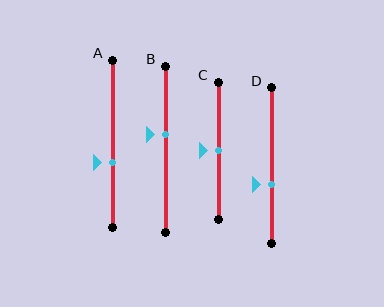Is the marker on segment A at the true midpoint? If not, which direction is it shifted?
No, the marker on segment A is shifted downward by about 11% of the segment length.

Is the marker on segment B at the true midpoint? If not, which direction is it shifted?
No, the marker on segment B is shifted upward by about 9% of the segment length.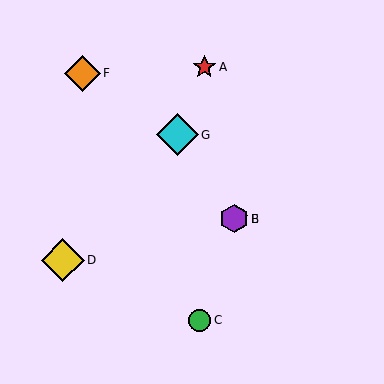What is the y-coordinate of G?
Object G is at y≈135.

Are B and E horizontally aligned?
Yes, both are at y≈219.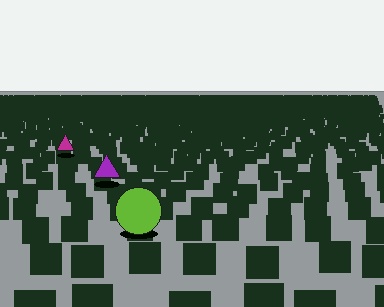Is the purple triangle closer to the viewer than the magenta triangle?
Yes. The purple triangle is closer — you can tell from the texture gradient: the ground texture is coarser near it.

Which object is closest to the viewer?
The lime circle is closest. The texture marks near it are larger and more spread out.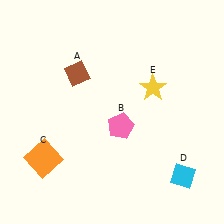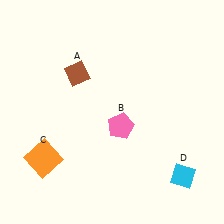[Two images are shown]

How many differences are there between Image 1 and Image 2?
There is 1 difference between the two images.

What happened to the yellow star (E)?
The yellow star (E) was removed in Image 2. It was in the top-right area of Image 1.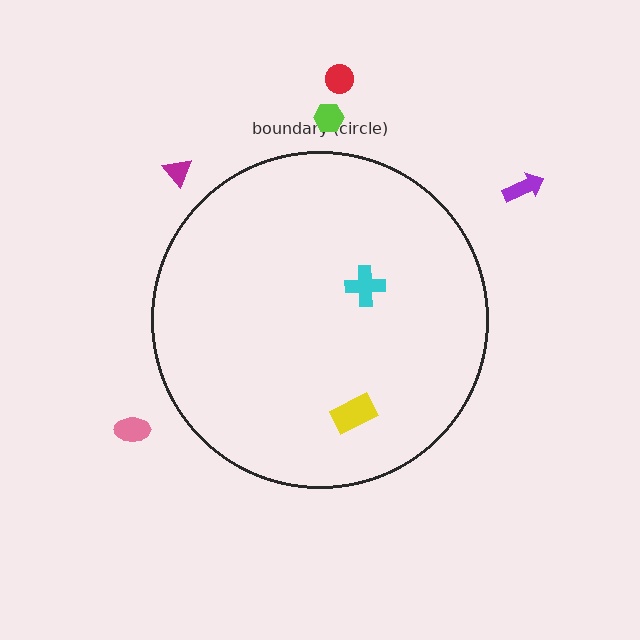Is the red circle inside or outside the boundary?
Outside.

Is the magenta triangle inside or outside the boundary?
Outside.